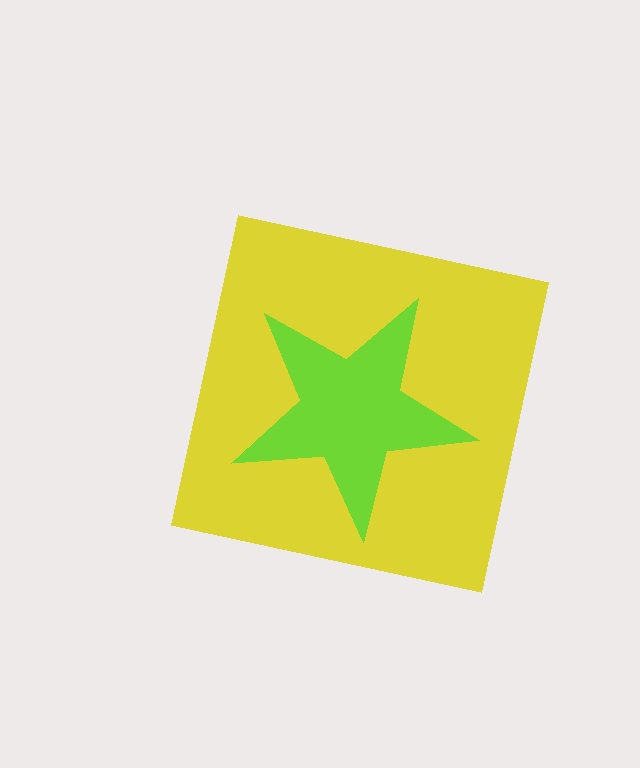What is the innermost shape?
The lime star.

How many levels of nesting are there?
2.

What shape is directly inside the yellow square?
The lime star.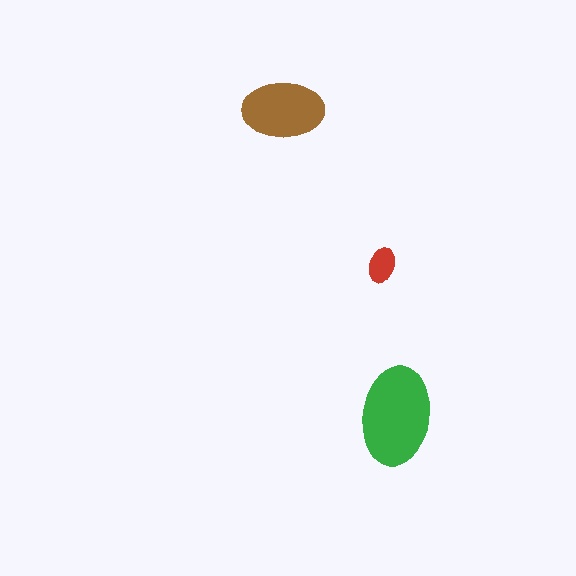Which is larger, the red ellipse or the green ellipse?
The green one.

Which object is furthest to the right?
The green ellipse is rightmost.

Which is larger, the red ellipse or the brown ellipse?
The brown one.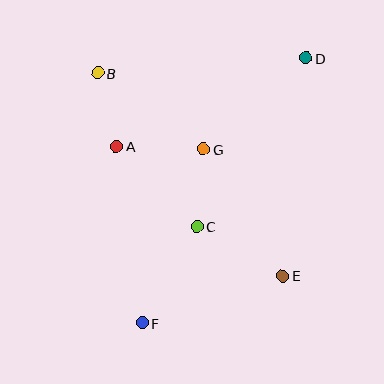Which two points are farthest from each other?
Points D and F are farthest from each other.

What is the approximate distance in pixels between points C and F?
The distance between C and F is approximately 111 pixels.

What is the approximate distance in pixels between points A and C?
The distance between A and C is approximately 114 pixels.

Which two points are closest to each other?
Points A and B are closest to each other.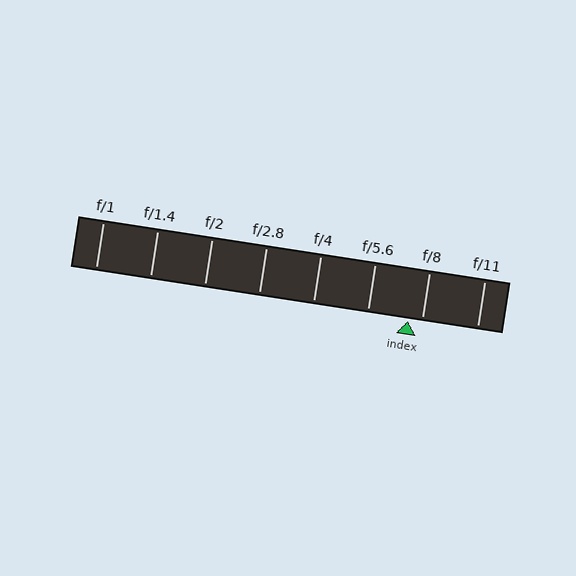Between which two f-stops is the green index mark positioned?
The index mark is between f/5.6 and f/8.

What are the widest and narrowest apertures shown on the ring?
The widest aperture shown is f/1 and the narrowest is f/11.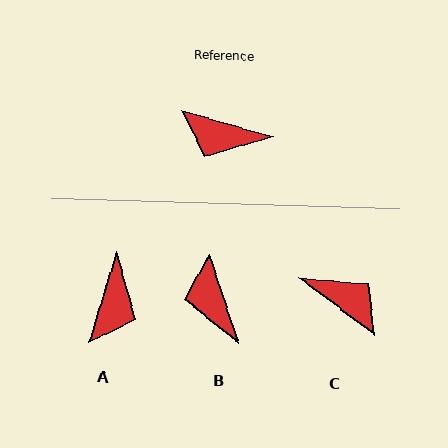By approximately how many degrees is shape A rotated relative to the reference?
Approximately 89 degrees counter-clockwise.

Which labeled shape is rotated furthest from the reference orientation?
C, about 159 degrees away.